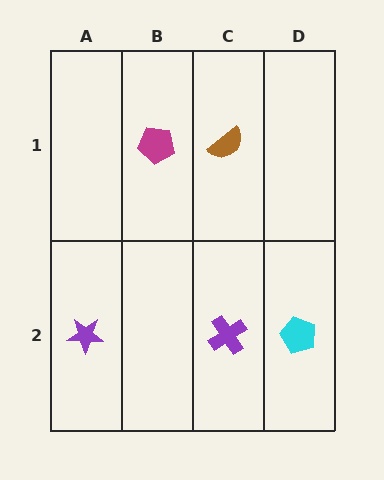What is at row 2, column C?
A purple cross.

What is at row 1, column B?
A magenta pentagon.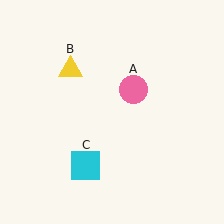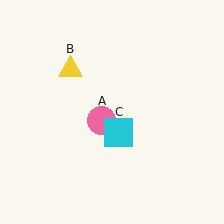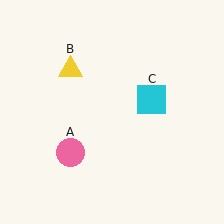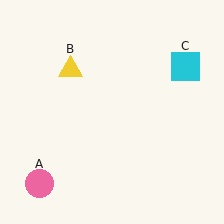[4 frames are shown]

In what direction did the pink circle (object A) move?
The pink circle (object A) moved down and to the left.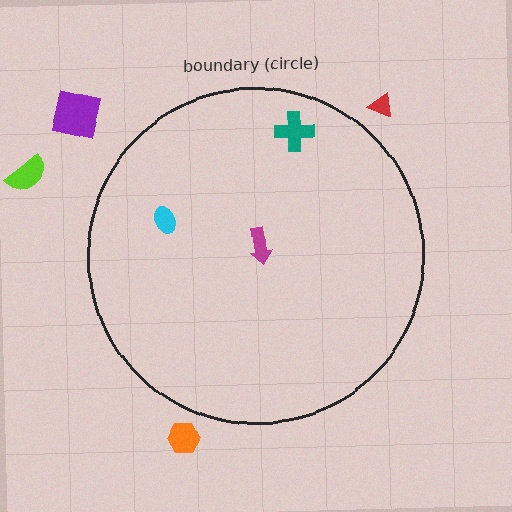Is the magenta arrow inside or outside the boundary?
Inside.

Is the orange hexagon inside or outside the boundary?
Outside.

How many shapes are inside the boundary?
3 inside, 4 outside.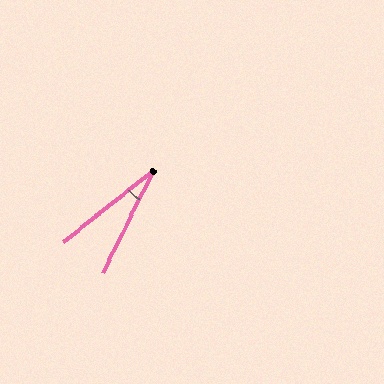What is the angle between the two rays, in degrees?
Approximately 25 degrees.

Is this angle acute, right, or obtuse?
It is acute.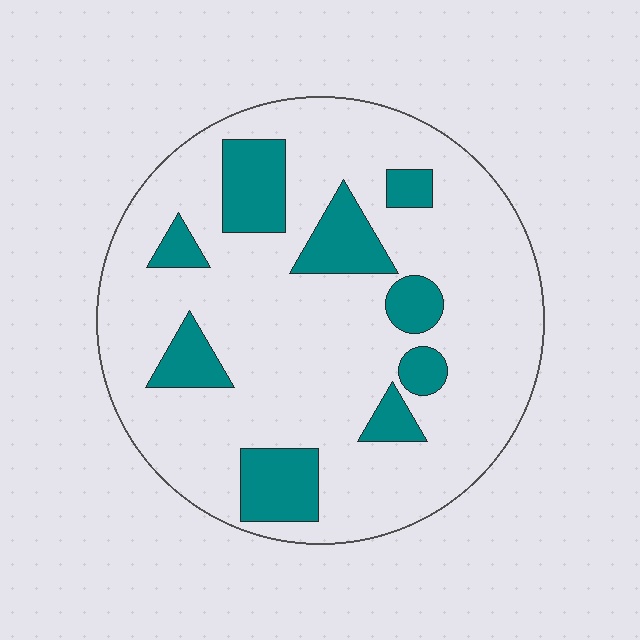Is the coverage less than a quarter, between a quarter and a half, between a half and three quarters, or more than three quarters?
Less than a quarter.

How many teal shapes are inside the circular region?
9.